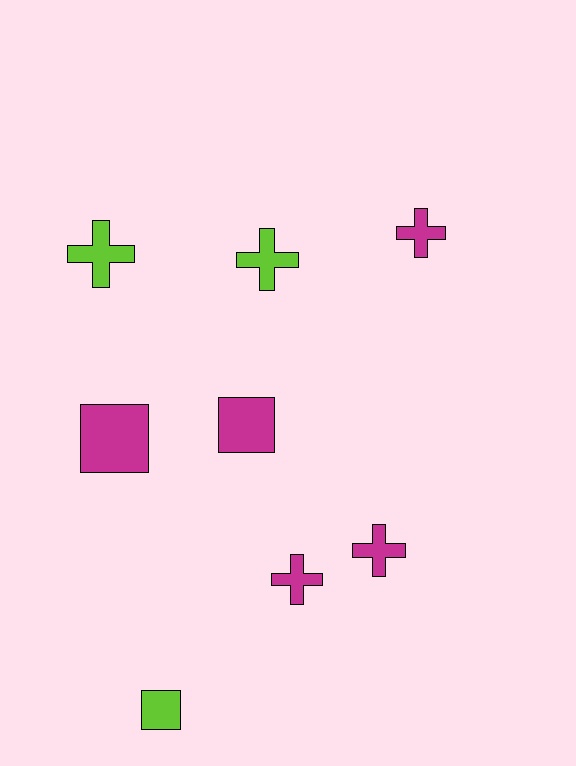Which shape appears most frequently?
Cross, with 5 objects.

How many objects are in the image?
There are 8 objects.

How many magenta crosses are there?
There are 3 magenta crosses.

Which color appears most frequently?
Magenta, with 5 objects.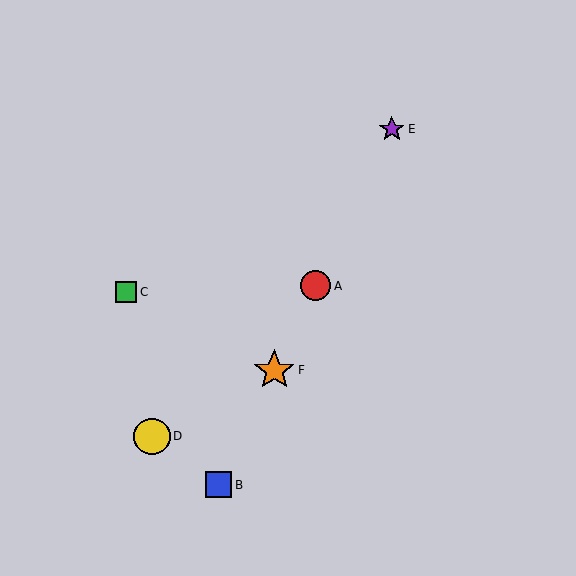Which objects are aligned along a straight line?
Objects A, B, E, F are aligned along a straight line.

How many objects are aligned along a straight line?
4 objects (A, B, E, F) are aligned along a straight line.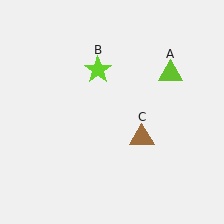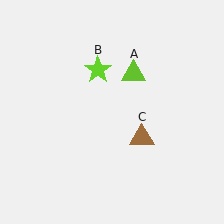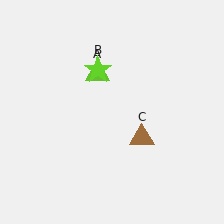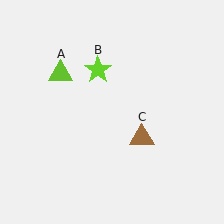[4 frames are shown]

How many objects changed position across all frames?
1 object changed position: lime triangle (object A).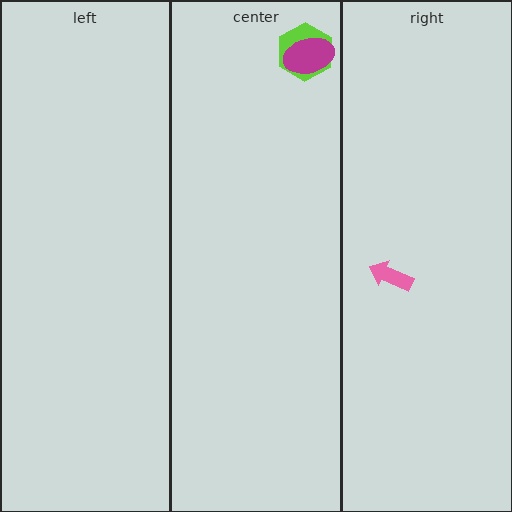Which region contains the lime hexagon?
The center region.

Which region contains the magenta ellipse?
The center region.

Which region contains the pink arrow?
The right region.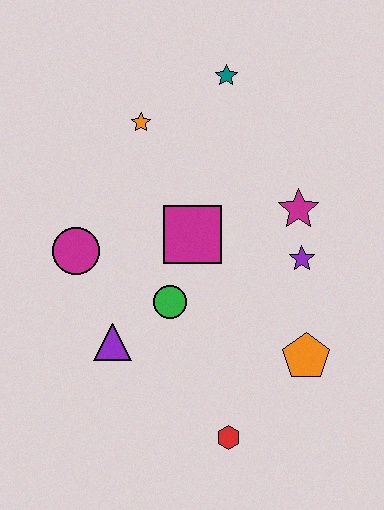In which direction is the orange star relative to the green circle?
The orange star is above the green circle.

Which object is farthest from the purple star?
The magenta circle is farthest from the purple star.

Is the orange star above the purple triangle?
Yes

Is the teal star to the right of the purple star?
No